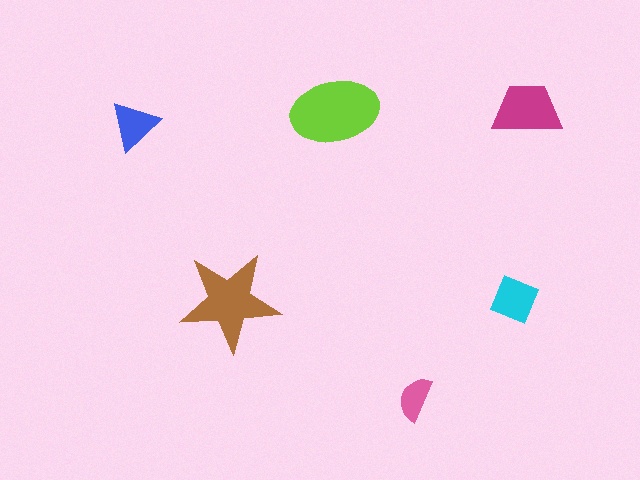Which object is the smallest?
The pink semicircle.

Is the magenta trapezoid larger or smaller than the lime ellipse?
Smaller.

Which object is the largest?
The lime ellipse.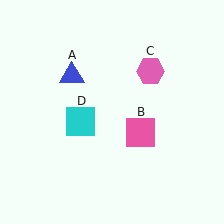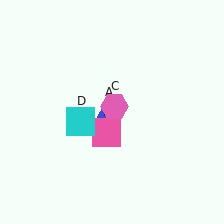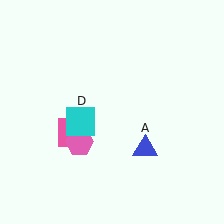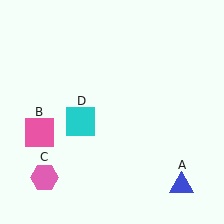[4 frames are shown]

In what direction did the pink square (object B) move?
The pink square (object B) moved left.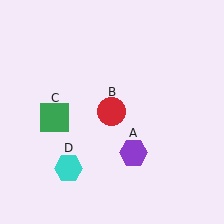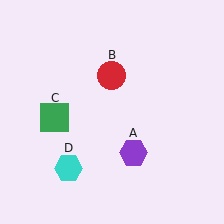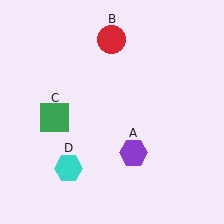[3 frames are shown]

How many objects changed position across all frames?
1 object changed position: red circle (object B).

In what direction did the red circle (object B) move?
The red circle (object B) moved up.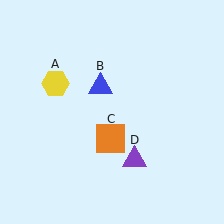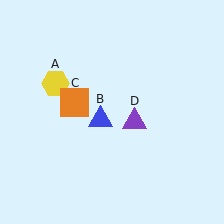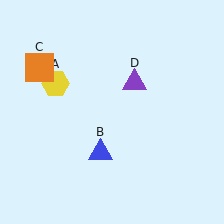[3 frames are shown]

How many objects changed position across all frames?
3 objects changed position: blue triangle (object B), orange square (object C), purple triangle (object D).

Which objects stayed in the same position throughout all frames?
Yellow hexagon (object A) remained stationary.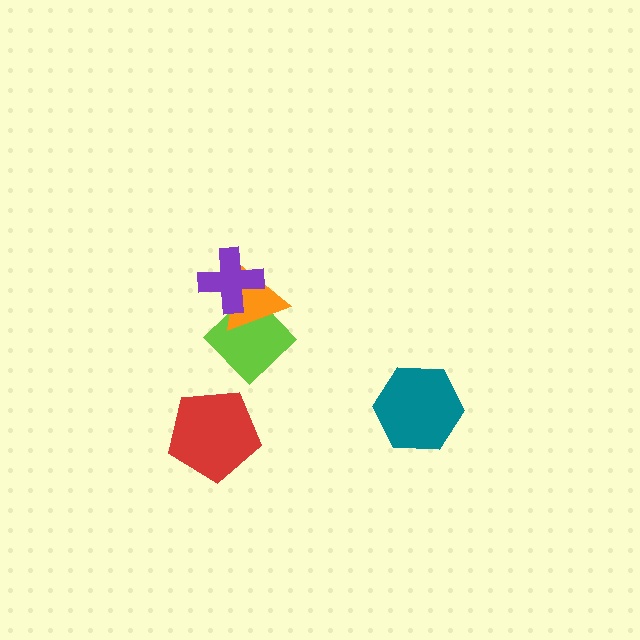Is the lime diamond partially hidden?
Yes, it is partially covered by another shape.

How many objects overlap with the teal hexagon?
0 objects overlap with the teal hexagon.